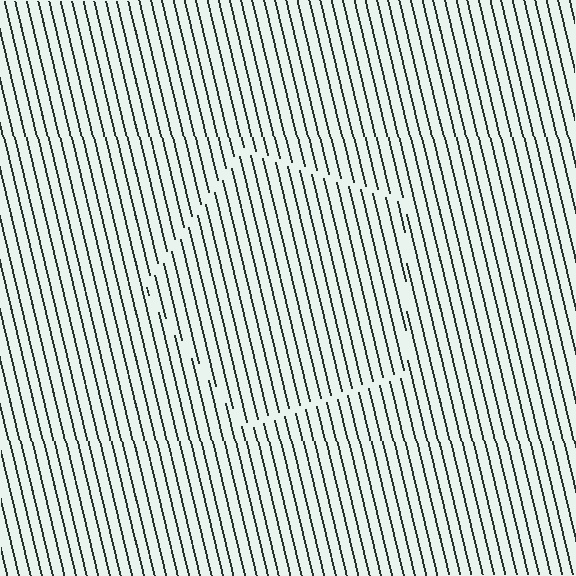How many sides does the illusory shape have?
5 sides — the line-ends trace a pentagon.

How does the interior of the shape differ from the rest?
The interior of the shape contains the same grating, shifted by half a period — the contour is defined by the phase discontinuity where line-ends from the inner and outer gratings abut.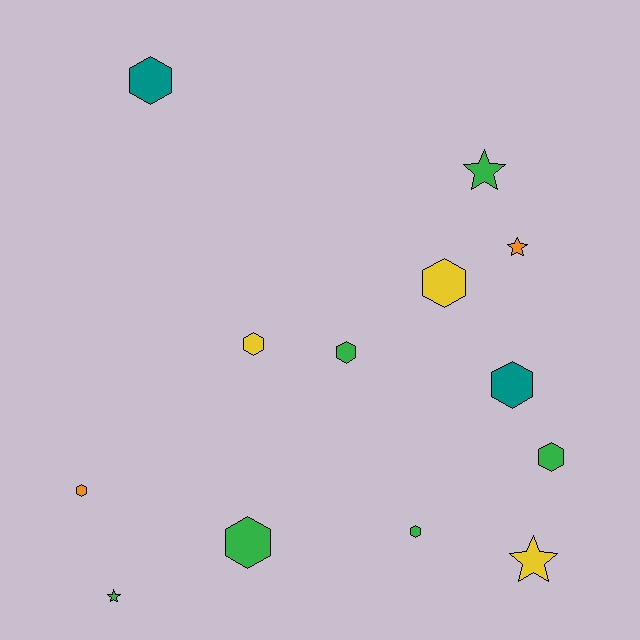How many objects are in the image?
There are 13 objects.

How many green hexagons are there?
There are 4 green hexagons.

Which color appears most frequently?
Green, with 6 objects.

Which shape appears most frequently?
Hexagon, with 9 objects.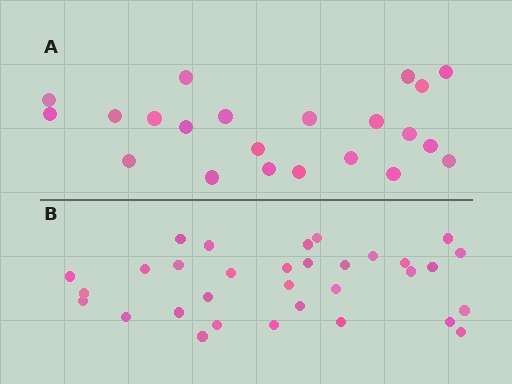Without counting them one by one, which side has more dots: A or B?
Region B (the bottom region) has more dots.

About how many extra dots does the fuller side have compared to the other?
Region B has roughly 10 or so more dots than region A.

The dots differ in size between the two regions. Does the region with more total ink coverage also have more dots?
No. Region A has more total ink coverage because its dots are larger, but region B actually contains more individual dots. Total area can be misleading — the number of items is what matters here.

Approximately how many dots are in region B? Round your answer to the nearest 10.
About 30 dots. (The exact count is 32, which rounds to 30.)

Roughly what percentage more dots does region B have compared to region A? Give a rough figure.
About 45% more.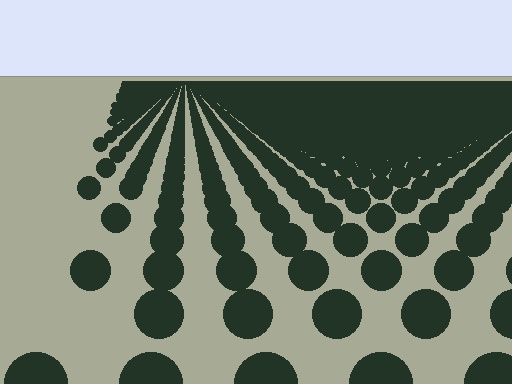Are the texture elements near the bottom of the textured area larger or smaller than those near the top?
Larger. Near the bottom, elements are closer to the viewer and appear at a bigger on-screen size.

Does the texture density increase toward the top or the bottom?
Density increases toward the top.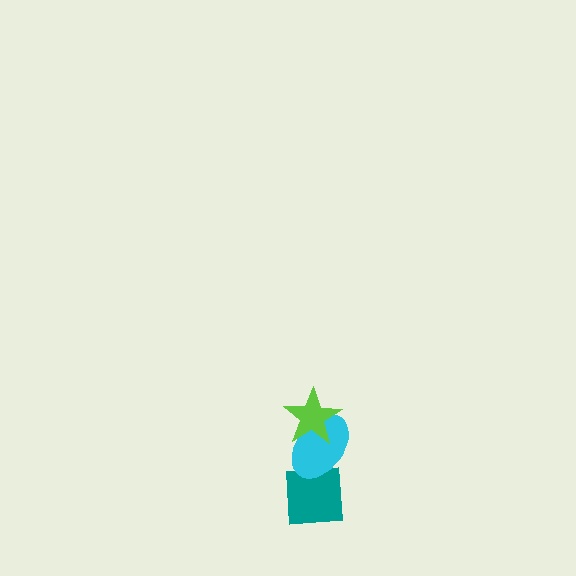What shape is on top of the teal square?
The cyan ellipse is on top of the teal square.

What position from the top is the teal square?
The teal square is 3rd from the top.